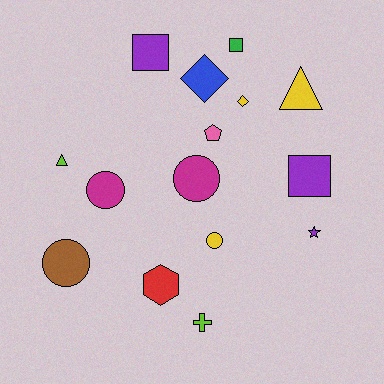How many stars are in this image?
There is 1 star.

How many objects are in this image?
There are 15 objects.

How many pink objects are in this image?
There is 1 pink object.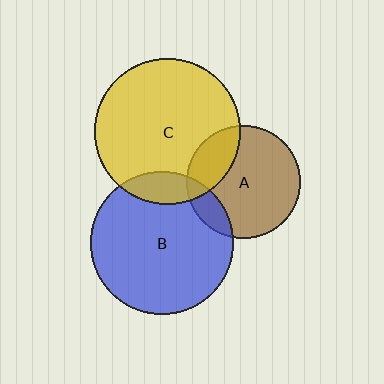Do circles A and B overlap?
Yes.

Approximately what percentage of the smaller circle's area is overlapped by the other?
Approximately 15%.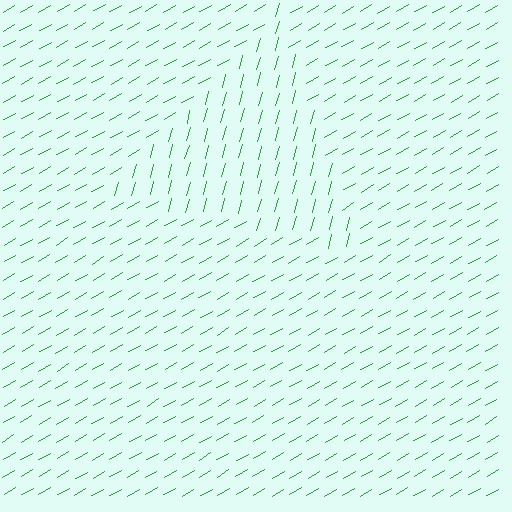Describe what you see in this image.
The image is filled with small green line segments. A triangle region in the image has lines oriented differently from the surrounding lines, creating a visible texture boundary.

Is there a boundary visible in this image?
Yes, there is a texture boundary formed by a change in line orientation.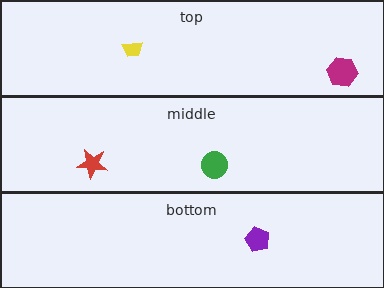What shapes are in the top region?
The magenta hexagon, the yellow trapezoid.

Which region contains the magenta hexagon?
The top region.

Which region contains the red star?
The middle region.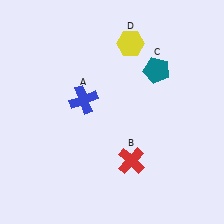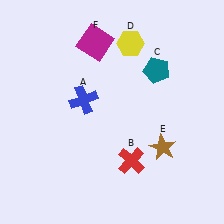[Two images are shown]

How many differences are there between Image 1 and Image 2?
There are 2 differences between the two images.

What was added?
A brown star (E), a magenta square (F) were added in Image 2.